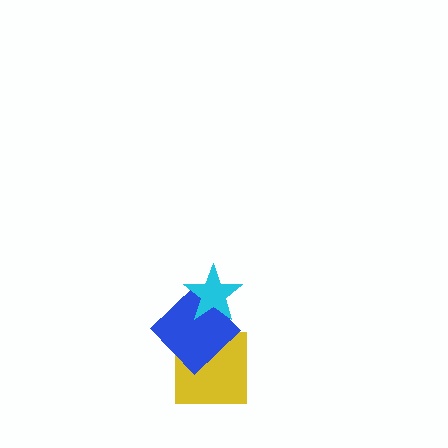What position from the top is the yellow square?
The yellow square is 3rd from the top.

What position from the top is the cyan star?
The cyan star is 1st from the top.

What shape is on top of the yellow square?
The blue diamond is on top of the yellow square.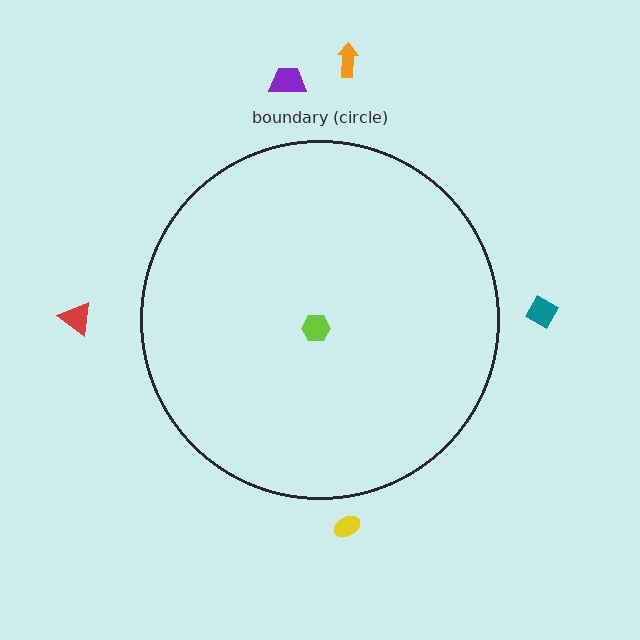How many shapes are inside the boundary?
1 inside, 5 outside.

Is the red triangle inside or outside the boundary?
Outside.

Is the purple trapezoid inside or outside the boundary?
Outside.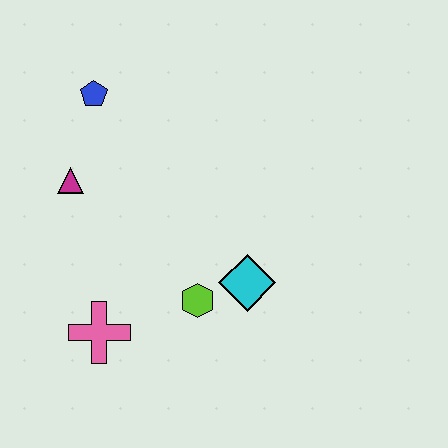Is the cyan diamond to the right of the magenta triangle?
Yes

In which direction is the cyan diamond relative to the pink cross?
The cyan diamond is to the right of the pink cross.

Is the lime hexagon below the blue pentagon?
Yes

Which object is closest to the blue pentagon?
The magenta triangle is closest to the blue pentagon.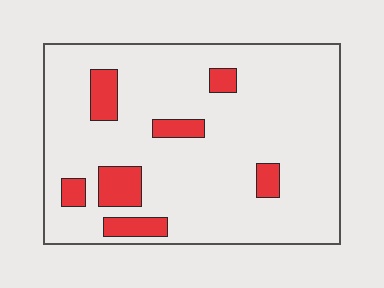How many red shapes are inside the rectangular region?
7.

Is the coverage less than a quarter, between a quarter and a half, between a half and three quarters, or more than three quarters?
Less than a quarter.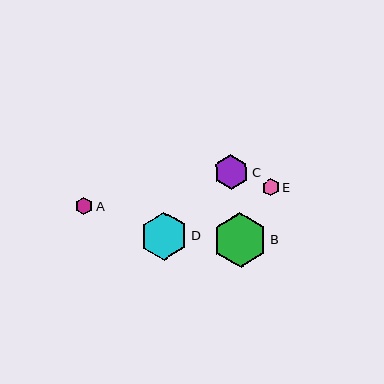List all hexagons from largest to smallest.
From largest to smallest: B, D, C, A, E.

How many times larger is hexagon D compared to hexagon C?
Hexagon D is approximately 1.4 times the size of hexagon C.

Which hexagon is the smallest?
Hexagon E is the smallest with a size of approximately 17 pixels.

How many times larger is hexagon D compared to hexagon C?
Hexagon D is approximately 1.4 times the size of hexagon C.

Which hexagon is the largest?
Hexagon B is the largest with a size of approximately 55 pixels.